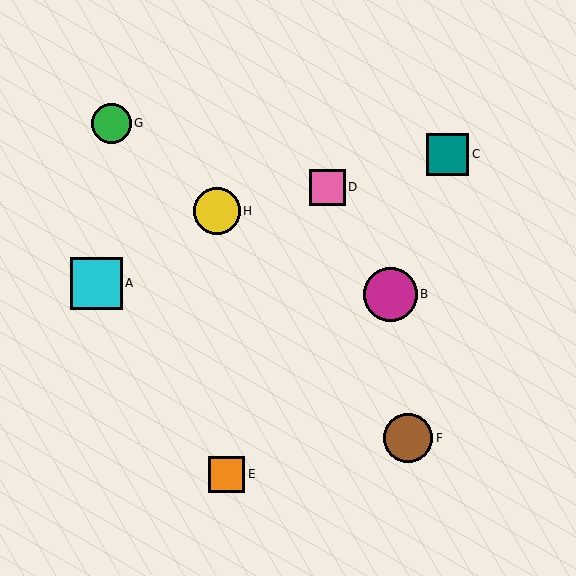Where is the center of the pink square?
The center of the pink square is at (327, 187).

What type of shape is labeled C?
Shape C is a teal square.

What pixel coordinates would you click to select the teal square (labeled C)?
Click at (447, 154) to select the teal square C.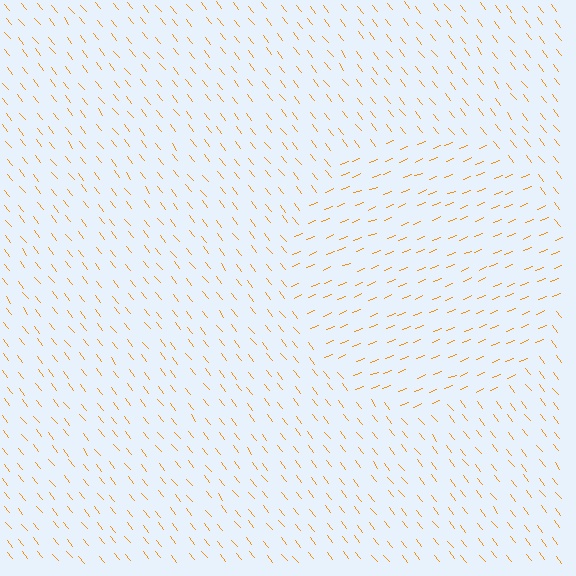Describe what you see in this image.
The image is filled with small orange line segments. A circle region in the image has lines oriented differently from the surrounding lines, creating a visible texture boundary.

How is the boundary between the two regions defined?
The boundary is defined purely by a change in line orientation (approximately 74 degrees difference). All lines are the same color and thickness.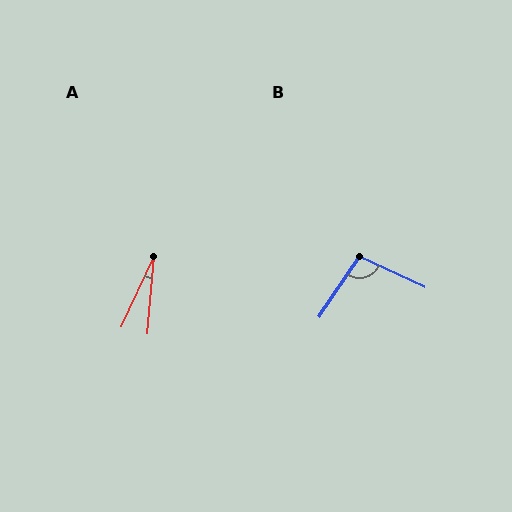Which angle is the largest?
B, at approximately 99 degrees.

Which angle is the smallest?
A, at approximately 20 degrees.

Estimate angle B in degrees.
Approximately 99 degrees.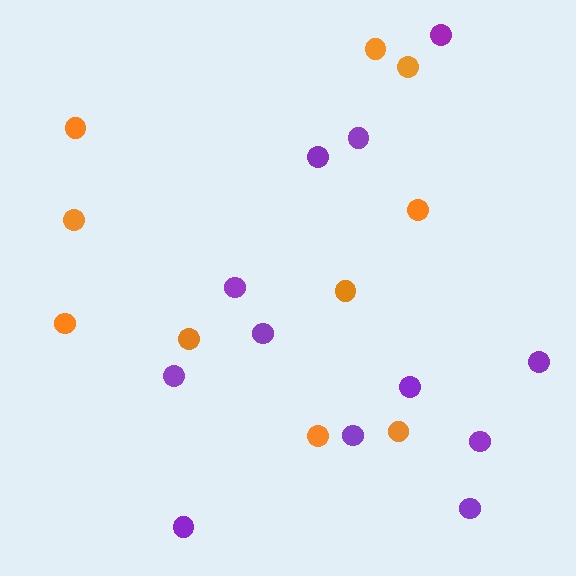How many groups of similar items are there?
There are 2 groups: one group of orange circles (10) and one group of purple circles (12).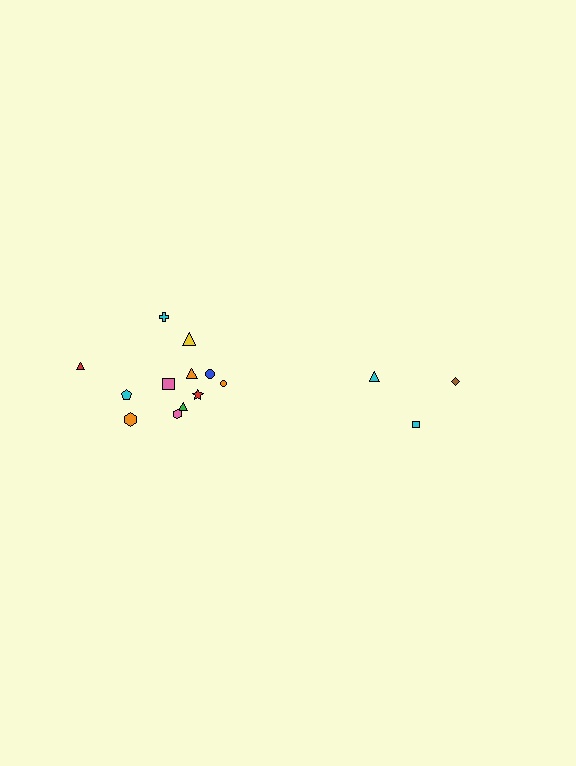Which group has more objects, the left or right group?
The left group.